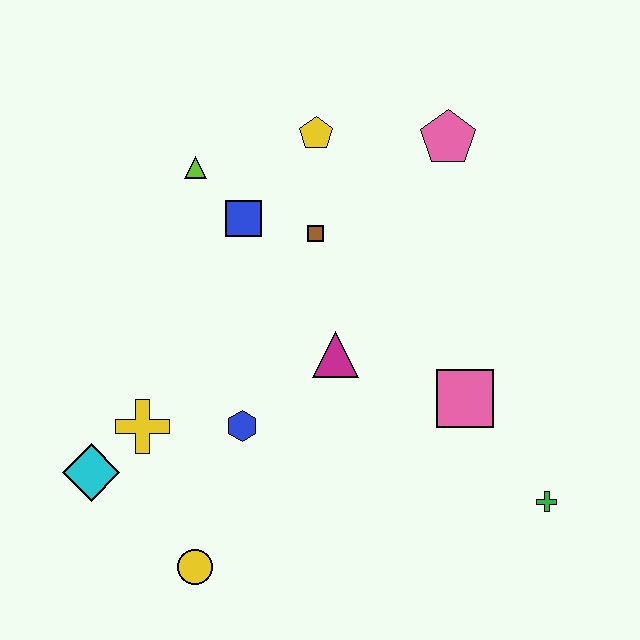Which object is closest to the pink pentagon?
The yellow pentagon is closest to the pink pentagon.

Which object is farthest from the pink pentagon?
The yellow circle is farthest from the pink pentagon.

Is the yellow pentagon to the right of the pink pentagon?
No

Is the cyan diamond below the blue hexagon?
Yes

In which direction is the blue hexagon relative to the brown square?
The blue hexagon is below the brown square.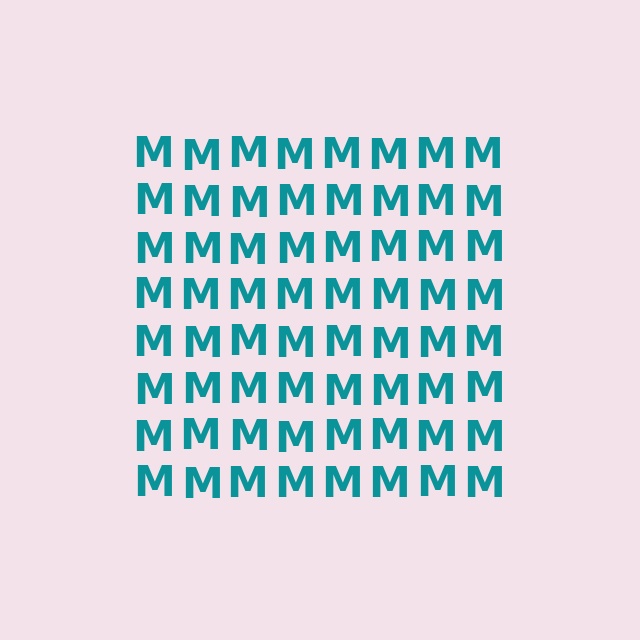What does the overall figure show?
The overall figure shows a square.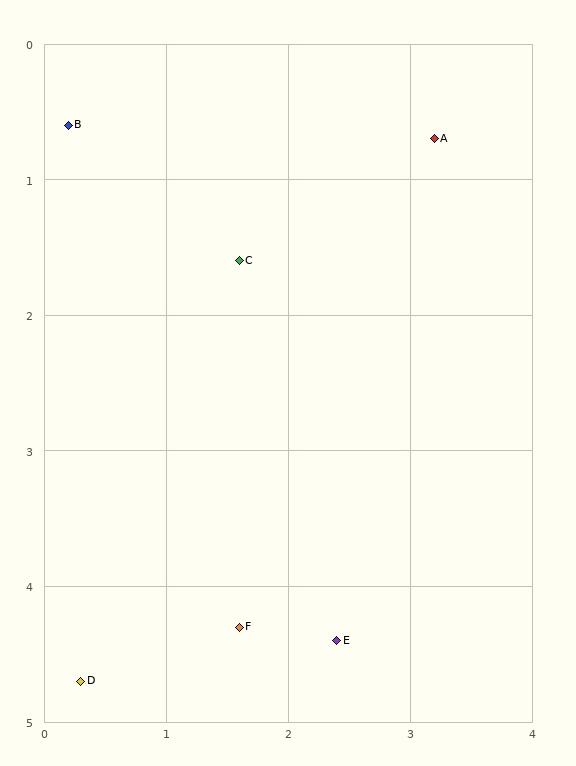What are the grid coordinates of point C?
Point C is at approximately (1.6, 1.6).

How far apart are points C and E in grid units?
Points C and E are about 2.9 grid units apart.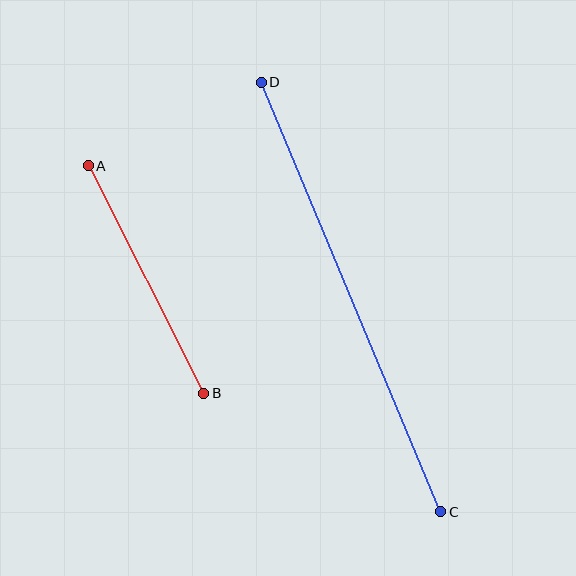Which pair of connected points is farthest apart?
Points C and D are farthest apart.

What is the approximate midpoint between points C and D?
The midpoint is at approximately (351, 297) pixels.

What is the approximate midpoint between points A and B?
The midpoint is at approximately (146, 280) pixels.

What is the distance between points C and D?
The distance is approximately 466 pixels.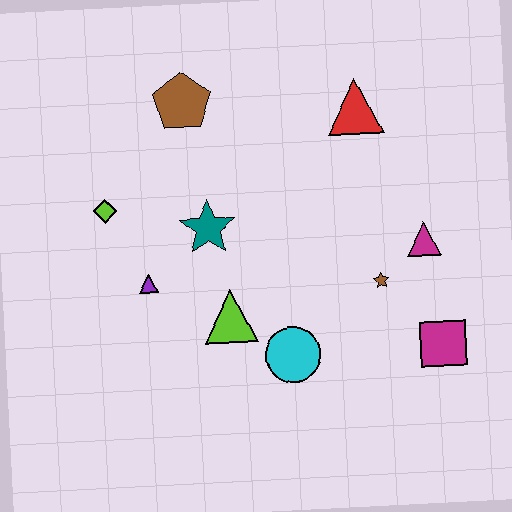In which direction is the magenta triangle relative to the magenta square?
The magenta triangle is above the magenta square.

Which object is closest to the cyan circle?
The lime triangle is closest to the cyan circle.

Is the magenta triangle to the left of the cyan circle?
No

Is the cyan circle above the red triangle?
No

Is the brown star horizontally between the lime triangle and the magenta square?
Yes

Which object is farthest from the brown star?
The lime diamond is farthest from the brown star.